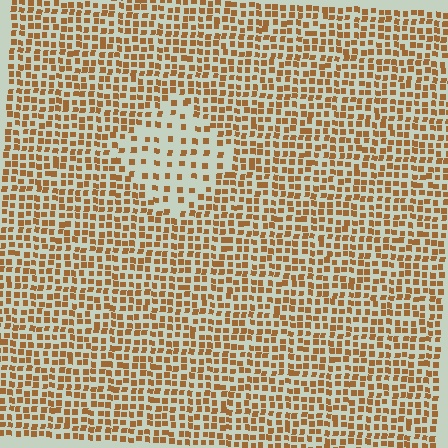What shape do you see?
I see a diamond.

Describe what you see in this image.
The image contains small brown elements arranged at two different densities. A diamond-shaped region is visible where the elements are less densely packed than the surrounding area.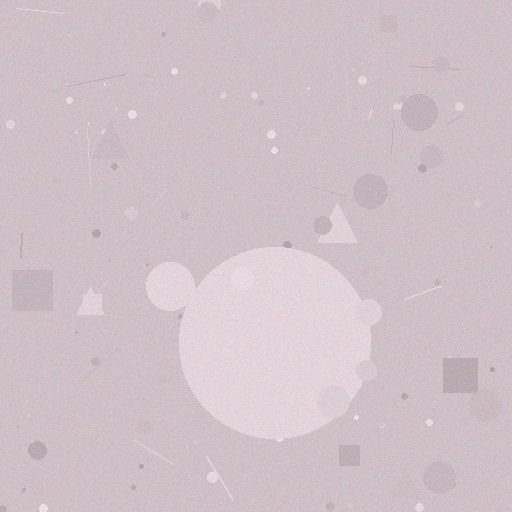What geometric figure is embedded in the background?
A circle is embedded in the background.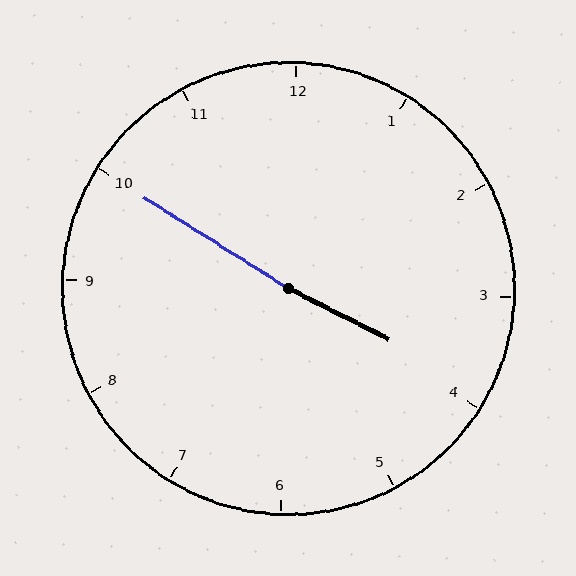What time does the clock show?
3:50.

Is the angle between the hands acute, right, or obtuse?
It is obtuse.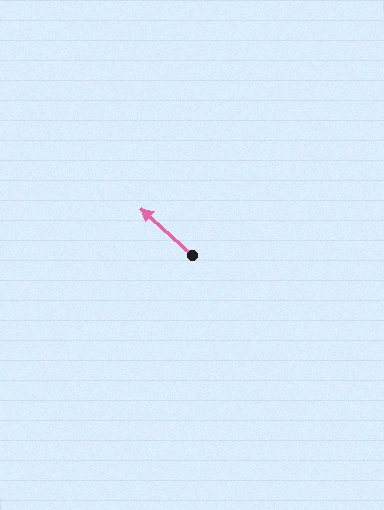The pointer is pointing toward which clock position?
Roughly 10 o'clock.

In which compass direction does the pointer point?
Northwest.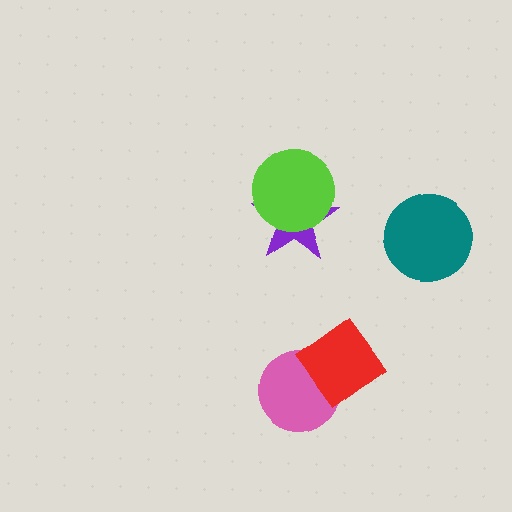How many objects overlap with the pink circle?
1 object overlaps with the pink circle.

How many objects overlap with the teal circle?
0 objects overlap with the teal circle.